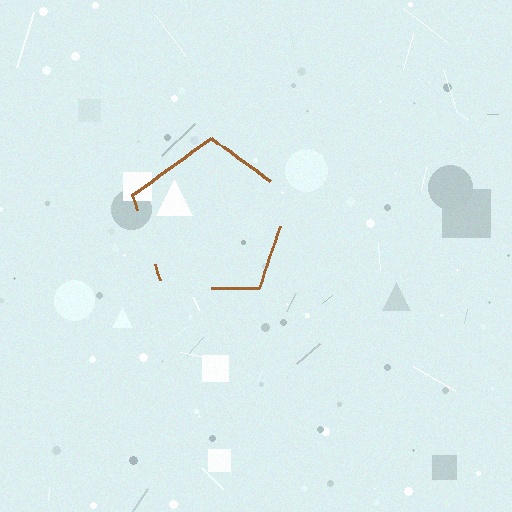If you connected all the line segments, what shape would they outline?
They would outline a pentagon.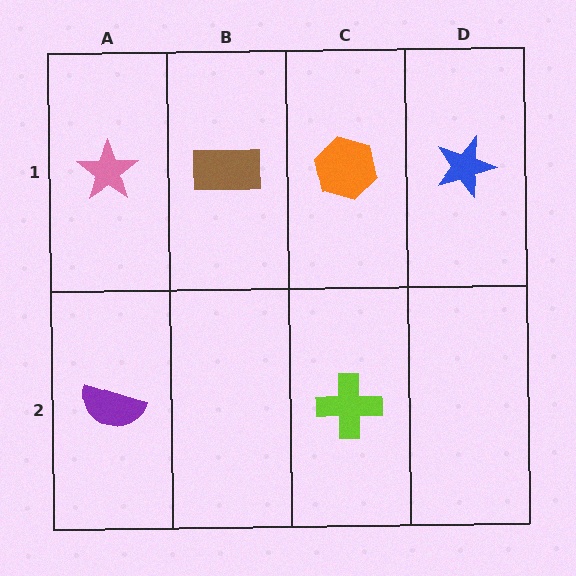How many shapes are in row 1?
4 shapes.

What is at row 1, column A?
A pink star.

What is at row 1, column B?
A brown rectangle.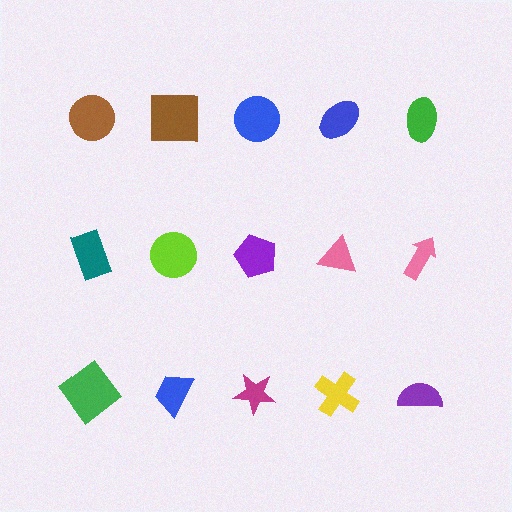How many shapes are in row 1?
5 shapes.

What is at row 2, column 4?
A pink triangle.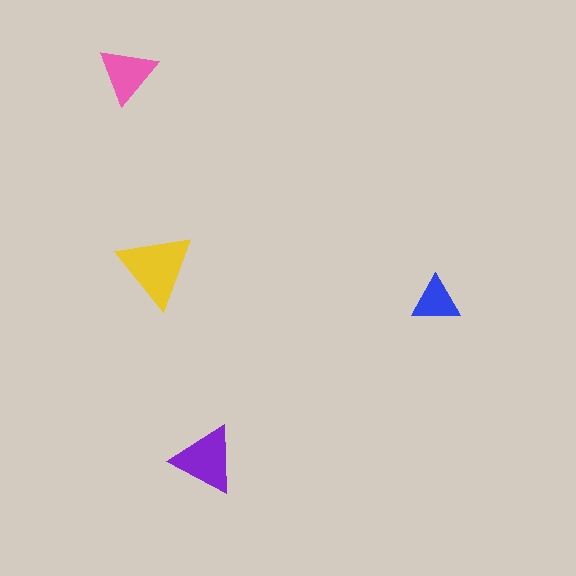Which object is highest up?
The pink triangle is topmost.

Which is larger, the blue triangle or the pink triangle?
The pink one.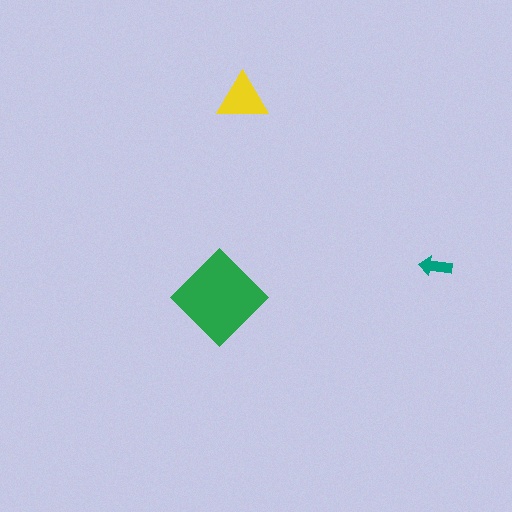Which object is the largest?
The green diamond.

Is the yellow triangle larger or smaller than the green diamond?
Smaller.